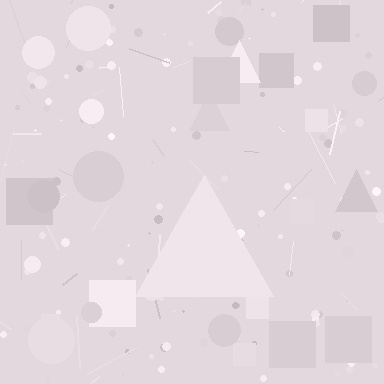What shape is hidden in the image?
A triangle is hidden in the image.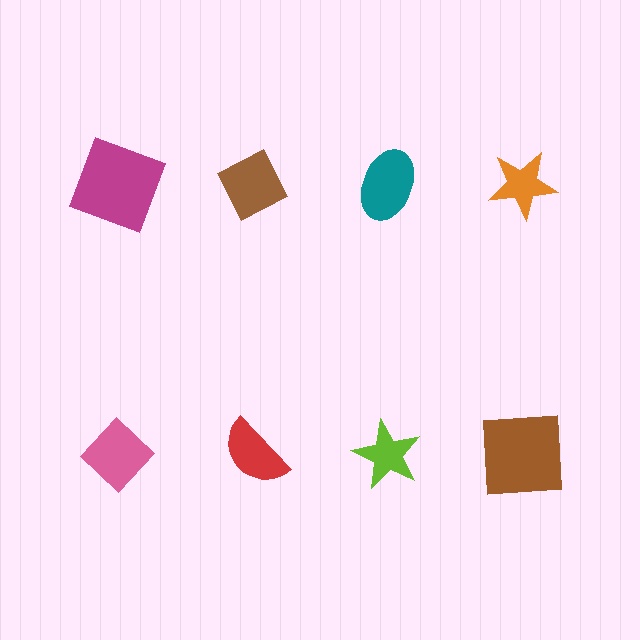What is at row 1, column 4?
An orange star.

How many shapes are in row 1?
4 shapes.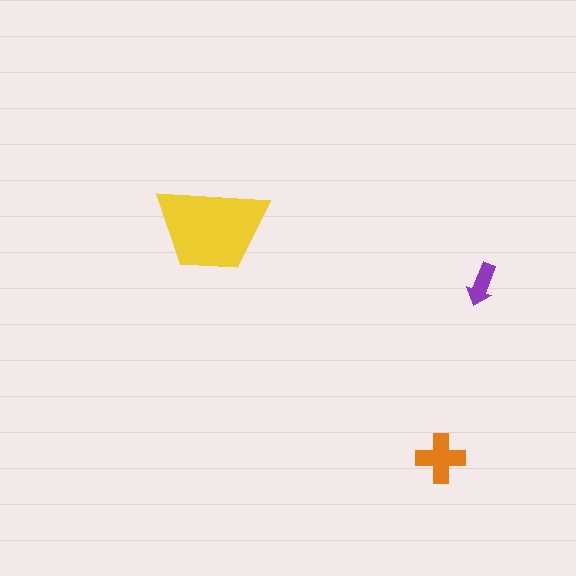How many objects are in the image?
There are 3 objects in the image.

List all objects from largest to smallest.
The yellow trapezoid, the orange cross, the purple arrow.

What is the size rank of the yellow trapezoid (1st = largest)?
1st.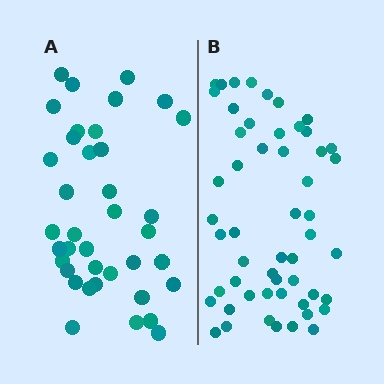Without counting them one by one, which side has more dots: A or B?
Region B (the right region) has more dots.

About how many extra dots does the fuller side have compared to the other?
Region B has approximately 15 more dots than region A.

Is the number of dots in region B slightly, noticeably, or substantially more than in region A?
Region B has noticeably more, but not dramatically so. The ratio is roughly 1.4 to 1.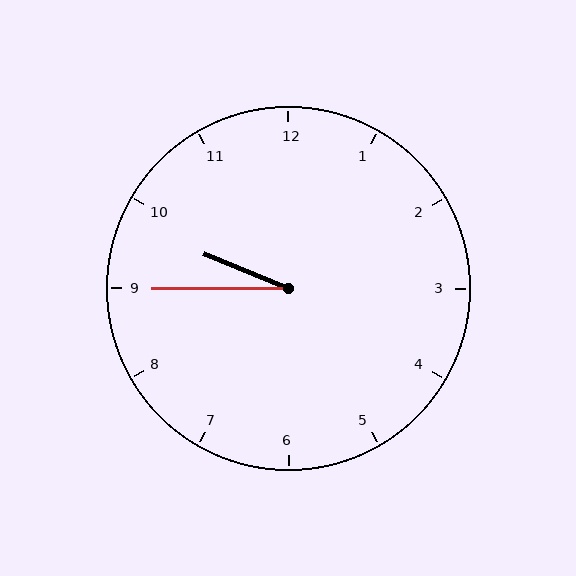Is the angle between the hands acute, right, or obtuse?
It is acute.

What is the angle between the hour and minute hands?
Approximately 22 degrees.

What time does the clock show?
9:45.